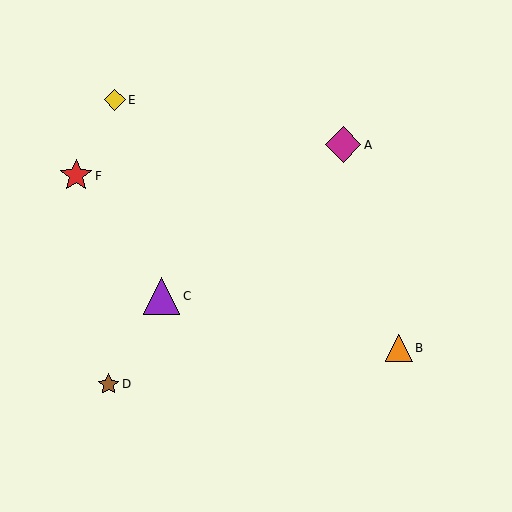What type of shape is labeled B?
Shape B is an orange triangle.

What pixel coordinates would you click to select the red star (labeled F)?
Click at (76, 176) to select the red star F.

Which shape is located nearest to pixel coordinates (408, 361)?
The orange triangle (labeled B) at (399, 348) is nearest to that location.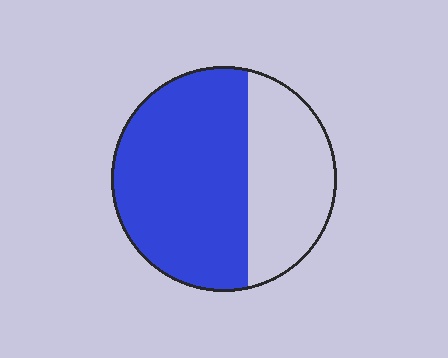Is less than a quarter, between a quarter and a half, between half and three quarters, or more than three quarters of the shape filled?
Between half and three quarters.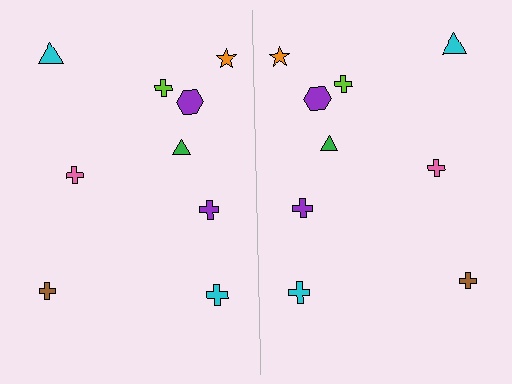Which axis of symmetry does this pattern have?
The pattern has a vertical axis of symmetry running through the center of the image.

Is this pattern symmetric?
Yes, this pattern has bilateral (reflection) symmetry.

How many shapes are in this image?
There are 18 shapes in this image.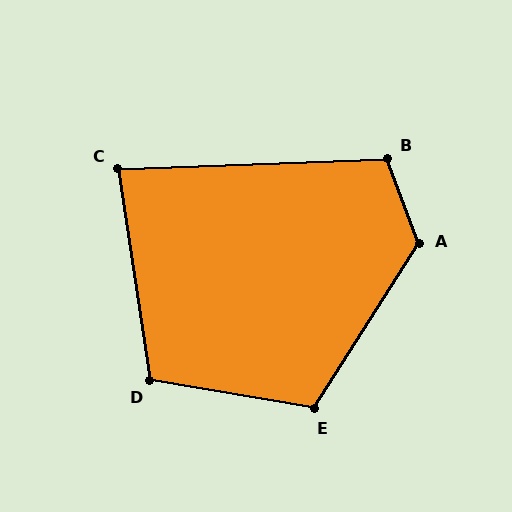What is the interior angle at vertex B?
Approximately 108 degrees (obtuse).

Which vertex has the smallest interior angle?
C, at approximately 83 degrees.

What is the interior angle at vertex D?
Approximately 108 degrees (obtuse).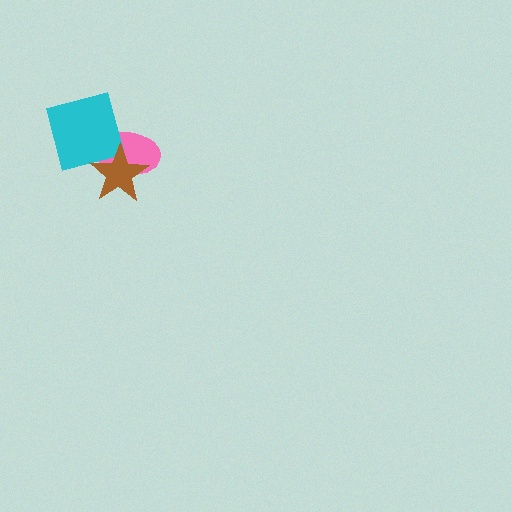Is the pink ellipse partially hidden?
Yes, it is partially covered by another shape.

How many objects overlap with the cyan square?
2 objects overlap with the cyan square.